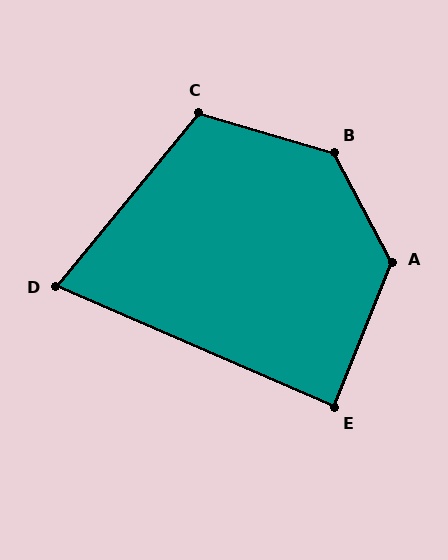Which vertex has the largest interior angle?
B, at approximately 134 degrees.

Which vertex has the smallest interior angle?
D, at approximately 74 degrees.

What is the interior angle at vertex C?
Approximately 113 degrees (obtuse).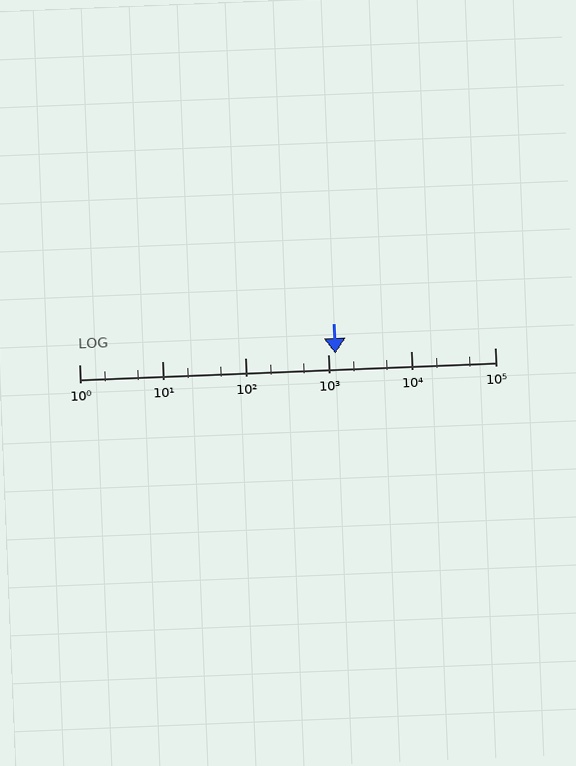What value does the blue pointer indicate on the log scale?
The pointer indicates approximately 1200.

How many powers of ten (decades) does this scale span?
The scale spans 5 decades, from 1 to 100000.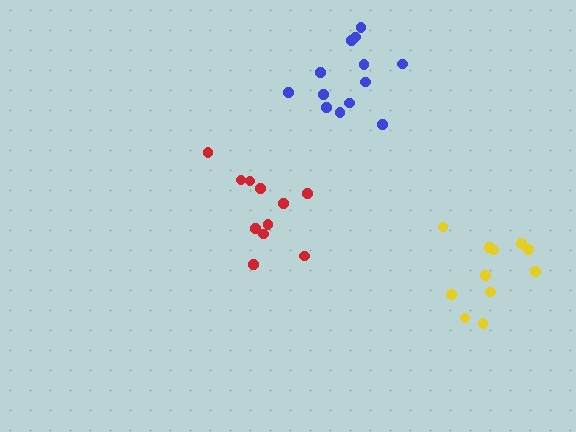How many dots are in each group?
Group 1: 11 dots, Group 2: 11 dots, Group 3: 13 dots (35 total).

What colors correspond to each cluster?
The clusters are colored: red, yellow, blue.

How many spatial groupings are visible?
There are 3 spatial groupings.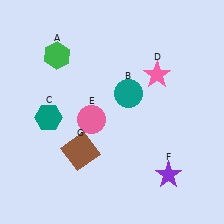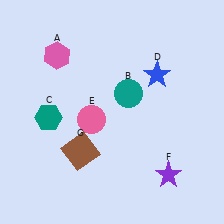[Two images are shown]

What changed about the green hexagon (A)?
In Image 1, A is green. In Image 2, it changed to pink.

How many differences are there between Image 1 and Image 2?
There are 2 differences between the two images.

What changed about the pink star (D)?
In Image 1, D is pink. In Image 2, it changed to blue.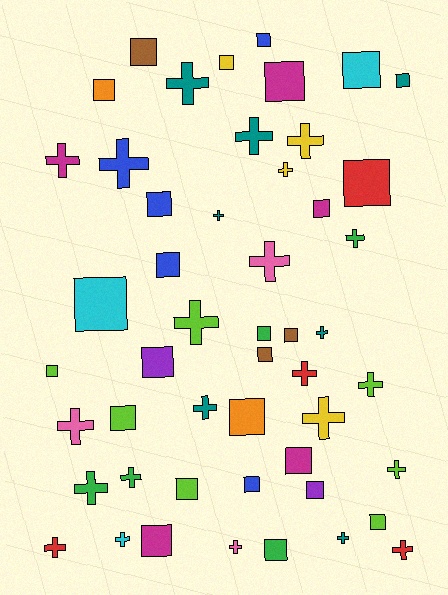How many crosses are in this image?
There are 24 crosses.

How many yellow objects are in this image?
There are 4 yellow objects.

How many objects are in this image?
There are 50 objects.